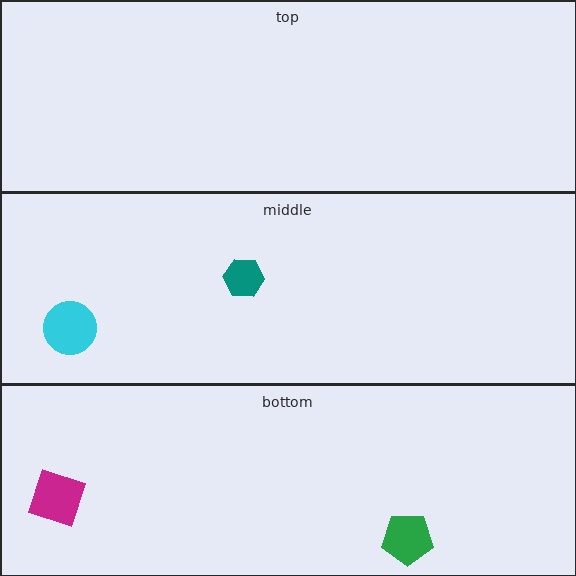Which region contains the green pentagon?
The bottom region.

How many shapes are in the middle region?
2.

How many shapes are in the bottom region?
2.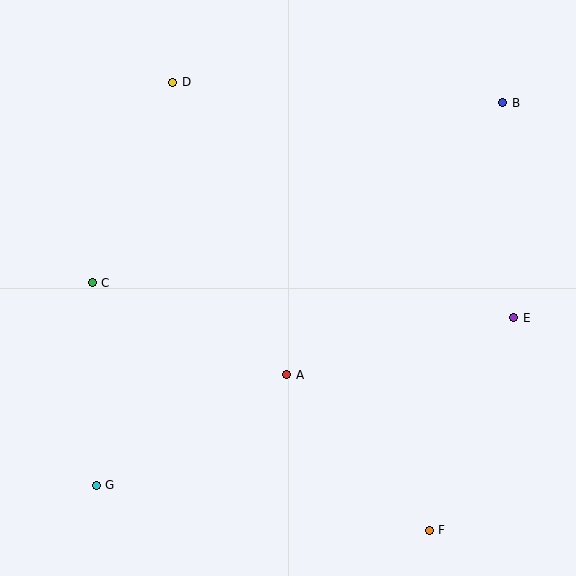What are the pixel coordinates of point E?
Point E is at (514, 318).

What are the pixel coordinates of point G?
Point G is at (96, 485).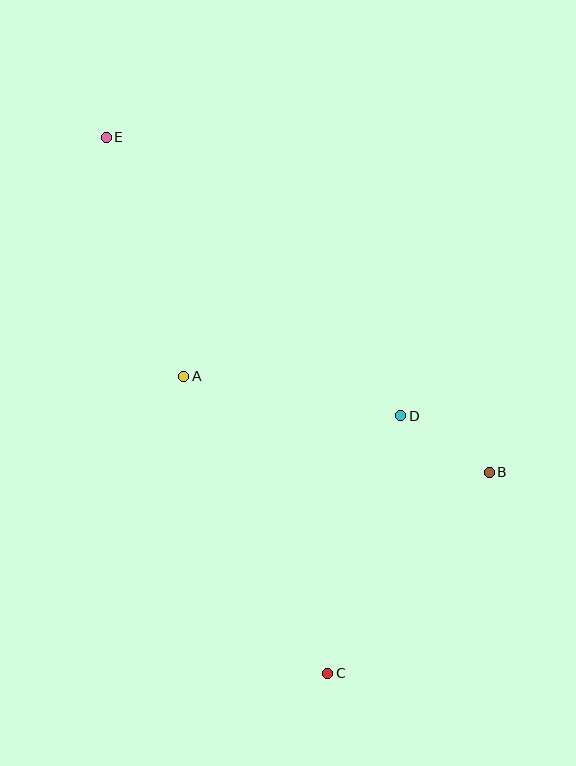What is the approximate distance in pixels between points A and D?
The distance between A and D is approximately 221 pixels.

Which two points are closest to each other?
Points B and D are closest to each other.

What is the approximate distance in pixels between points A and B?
The distance between A and B is approximately 320 pixels.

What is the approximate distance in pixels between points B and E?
The distance between B and E is approximately 509 pixels.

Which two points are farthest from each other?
Points C and E are farthest from each other.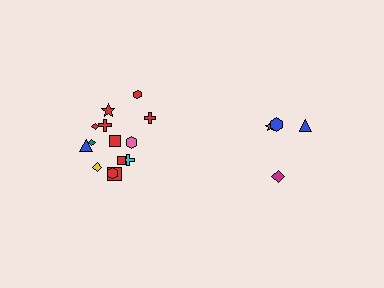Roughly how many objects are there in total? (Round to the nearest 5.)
Roughly 20 objects in total.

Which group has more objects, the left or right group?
The left group.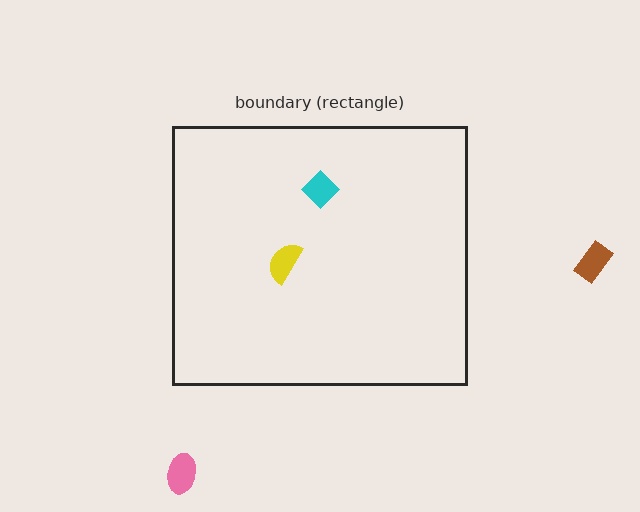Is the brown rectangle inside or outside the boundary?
Outside.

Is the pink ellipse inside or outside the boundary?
Outside.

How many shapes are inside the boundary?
2 inside, 2 outside.